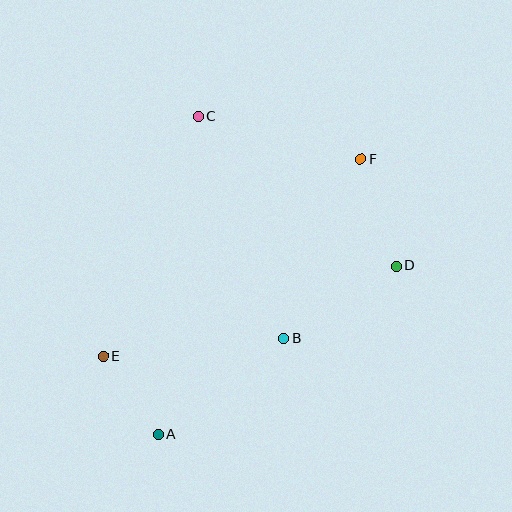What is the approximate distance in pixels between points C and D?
The distance between C and D is approximately 248 pixels.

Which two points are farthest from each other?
Points A and F are farthest from each other.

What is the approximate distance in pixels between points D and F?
The distance between D and F is approximately 112 pixels.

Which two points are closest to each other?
Points A and E are closest to each other.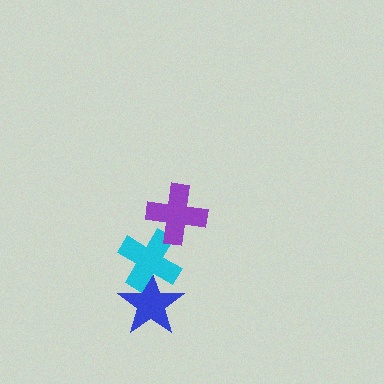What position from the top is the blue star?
The blue star is 3rd from the top.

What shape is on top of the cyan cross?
The purple cross is on top of the cyan cross.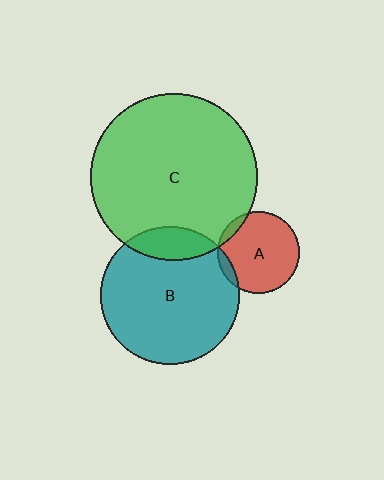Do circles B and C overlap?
Yes.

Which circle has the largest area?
Circle C (green).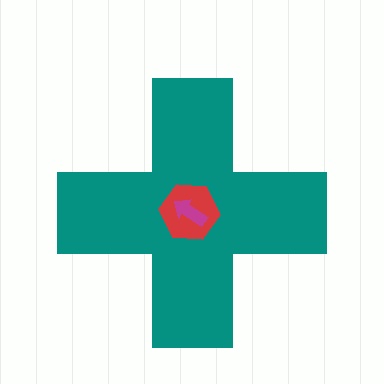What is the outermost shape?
The teal cross.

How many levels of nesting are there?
3.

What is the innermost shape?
The magenta arrow.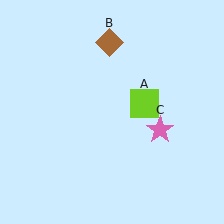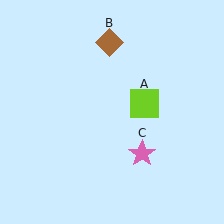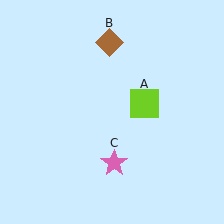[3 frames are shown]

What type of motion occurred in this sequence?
The pink star (object C) rotated clockwise around the center of the scene.